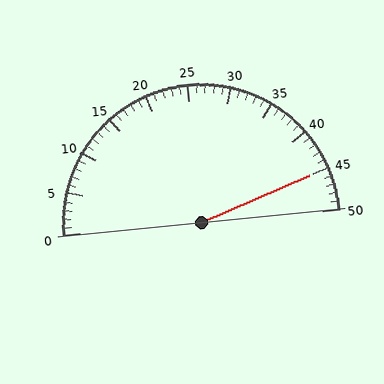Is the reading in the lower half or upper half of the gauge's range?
The reading is in the upper half of the range (0 to 50).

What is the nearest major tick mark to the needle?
The nearest major tick mark is 45.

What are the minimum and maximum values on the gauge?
The gauge ranges from 0 to 50.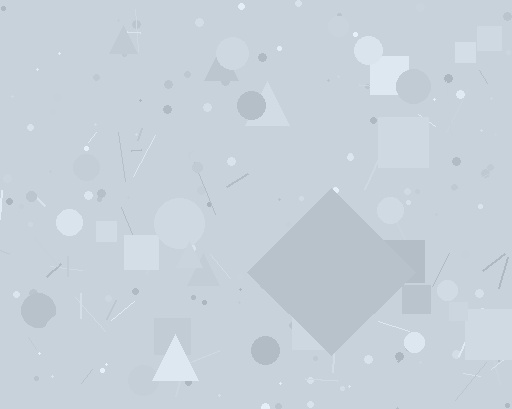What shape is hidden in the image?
A diamond is hidden in the image.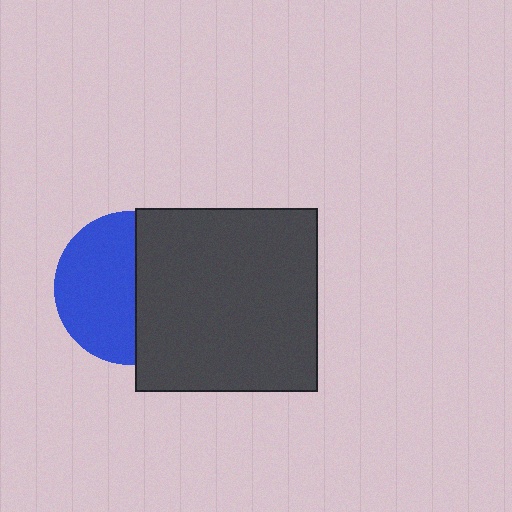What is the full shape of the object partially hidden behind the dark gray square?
The partially hidden object is a blue circle.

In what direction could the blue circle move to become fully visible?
The blue circle could move left. That would shift it out from behind the dark gray square entirely.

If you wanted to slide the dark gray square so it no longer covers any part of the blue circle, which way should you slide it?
Slide it right — that is the most direct way to separate the two shapes.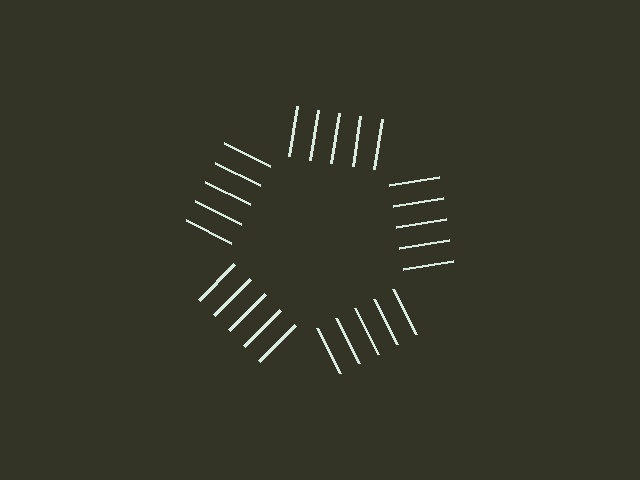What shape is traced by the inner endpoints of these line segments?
An illusory pentagon — the line segments terminate on its edges but no continuous stroke is drawn.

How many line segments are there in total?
25 — 5 along each of the 5 edges.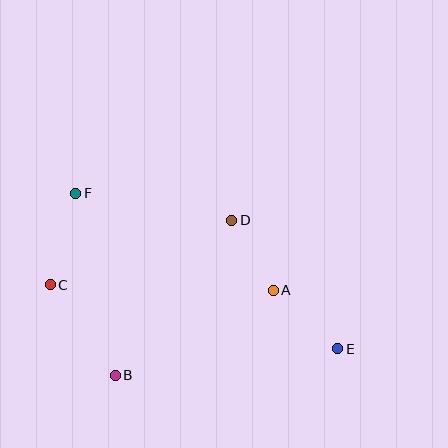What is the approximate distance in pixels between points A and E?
The distance between A and E is approximately 87 pixels.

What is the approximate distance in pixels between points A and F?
The distance between A and F is approximately 220 pixels.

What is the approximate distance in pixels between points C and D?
The distance between C and D is approximately 192 pixels.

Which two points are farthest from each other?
Points E and F are farthest from each other.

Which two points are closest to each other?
Points A and D are closest to each other.